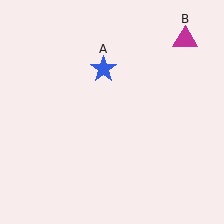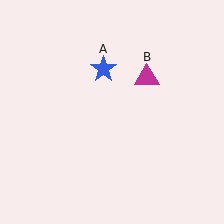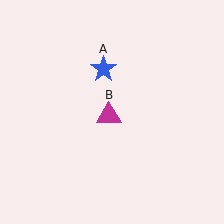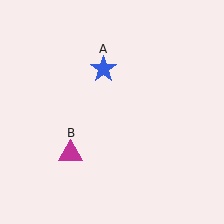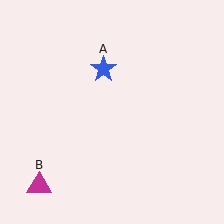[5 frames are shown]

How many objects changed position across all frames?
1 object changed position: magenta triangle (object B).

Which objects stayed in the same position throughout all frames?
Blue star (object A) remained stationary.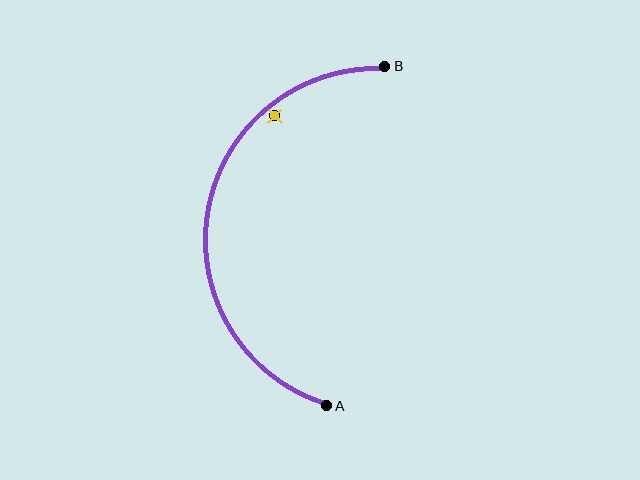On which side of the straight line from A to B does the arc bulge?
The arc bulges to the left of the straight line connecting A and B.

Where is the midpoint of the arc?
The arc midpoint is the point on the curve farthest from the straight line joining A and B. It sits to the left of that line.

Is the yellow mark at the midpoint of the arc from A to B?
No — the yellow mark does not lie on the arc at all. It sits slightly inside the curve.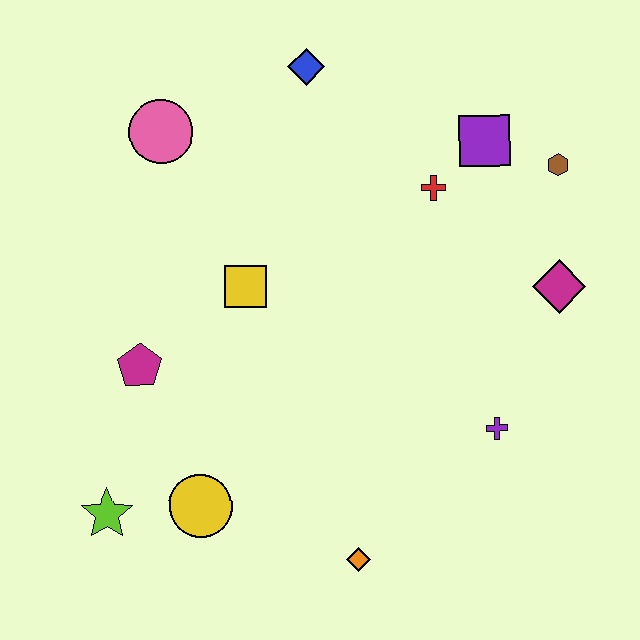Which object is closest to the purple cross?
The magenta diamond is closest to the purple cross.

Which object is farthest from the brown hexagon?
The lime star is farthest from the brown hexagon.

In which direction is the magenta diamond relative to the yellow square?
The magenta diamond is to the right of the yellow square.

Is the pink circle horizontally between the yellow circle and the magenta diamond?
No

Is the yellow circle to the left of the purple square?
Yes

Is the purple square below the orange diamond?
No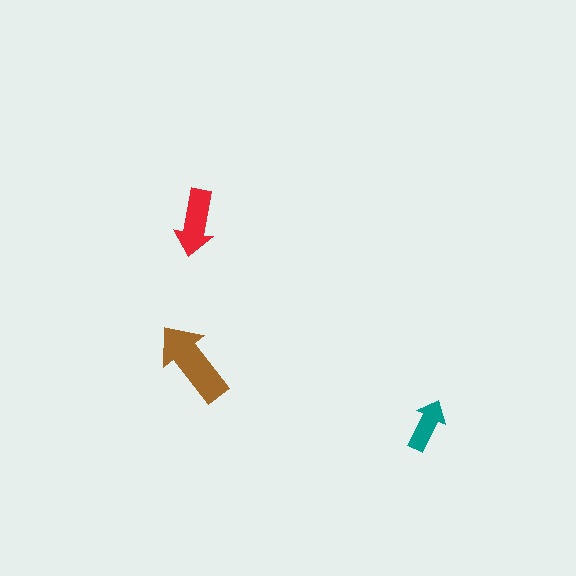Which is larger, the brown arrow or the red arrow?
The brown one.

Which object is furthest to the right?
The teal arrow is rightmost.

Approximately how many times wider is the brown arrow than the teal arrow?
About 1.5 times wider.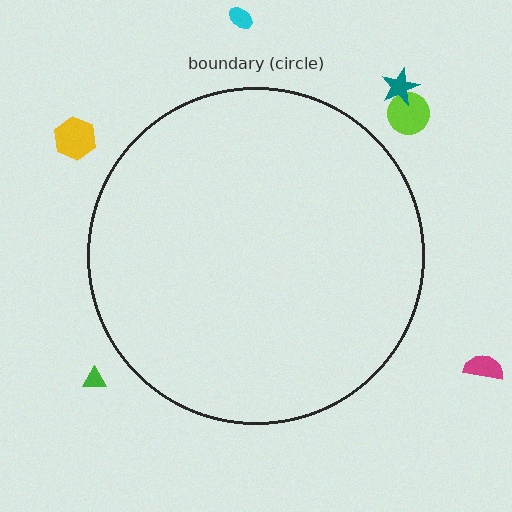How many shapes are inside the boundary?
0 inside, 6 outside.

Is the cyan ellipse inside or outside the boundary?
Outside.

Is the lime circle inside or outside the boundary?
Outside.